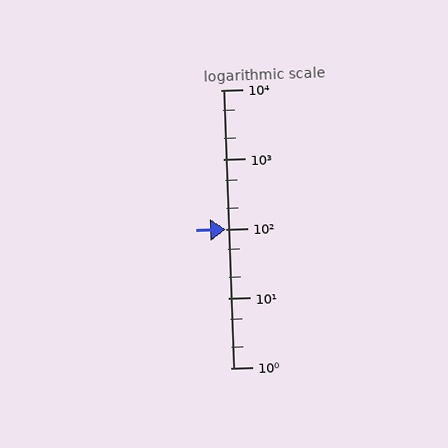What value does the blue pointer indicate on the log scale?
The pointer indicates approximately 100.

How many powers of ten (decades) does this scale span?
The scale spans 4 decades, from 1 to 10000.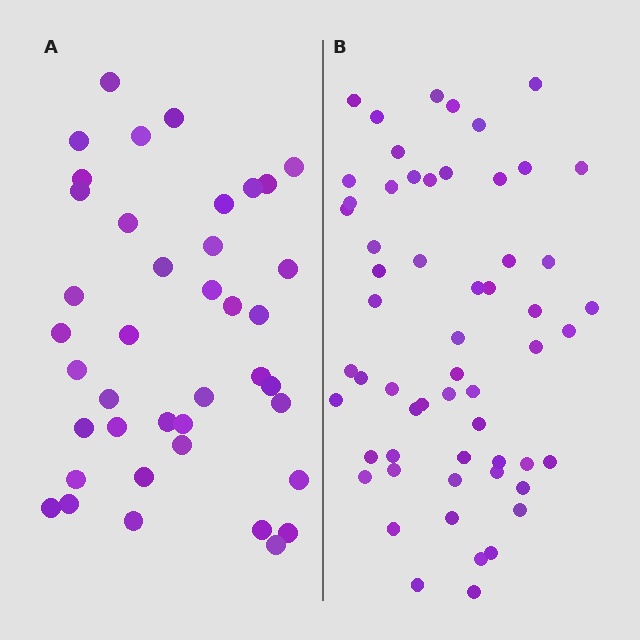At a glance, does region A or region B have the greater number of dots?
Region B (the right region) has more dots.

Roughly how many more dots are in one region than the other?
Region B has approximately 20 more dots than region A.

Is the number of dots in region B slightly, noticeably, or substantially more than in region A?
Region B has substantially more. The ratio is roughly 1.4 to 1.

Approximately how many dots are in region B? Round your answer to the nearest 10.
About 60 dots. (The exact count is 58, which rounds to 60.)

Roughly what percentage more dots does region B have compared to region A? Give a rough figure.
About 45% more.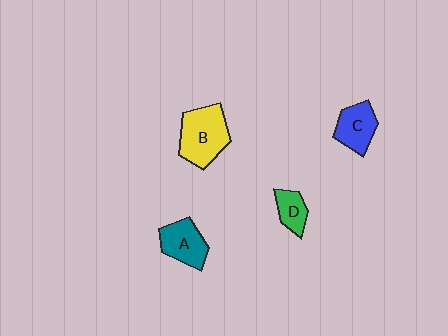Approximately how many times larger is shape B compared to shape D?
Approximately 2.3 times.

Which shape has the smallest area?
Shape D (green).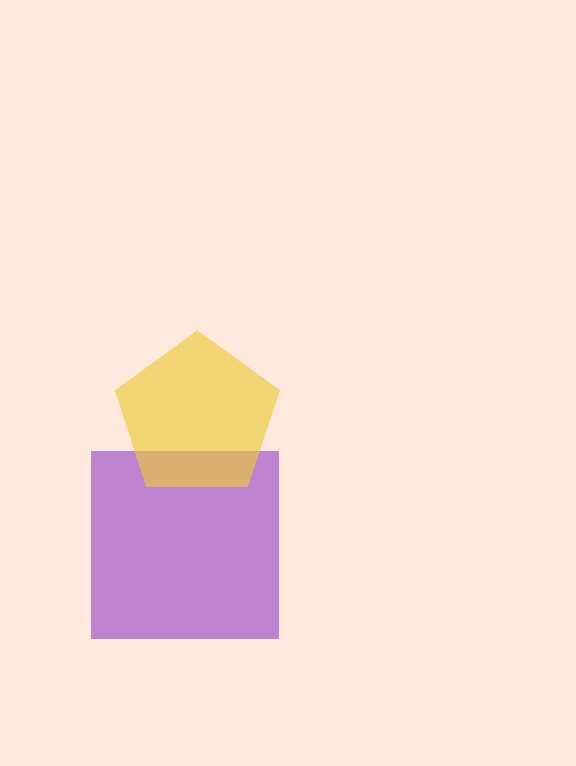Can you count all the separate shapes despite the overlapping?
Yes, there are 2 separate shapes.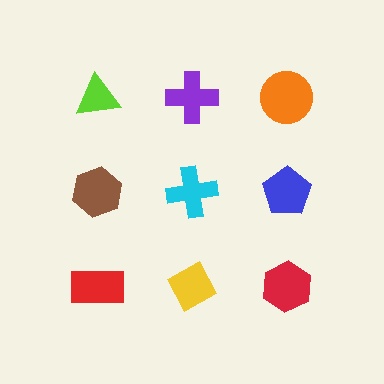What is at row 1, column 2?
A purple cross.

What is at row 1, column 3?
An orange circle.